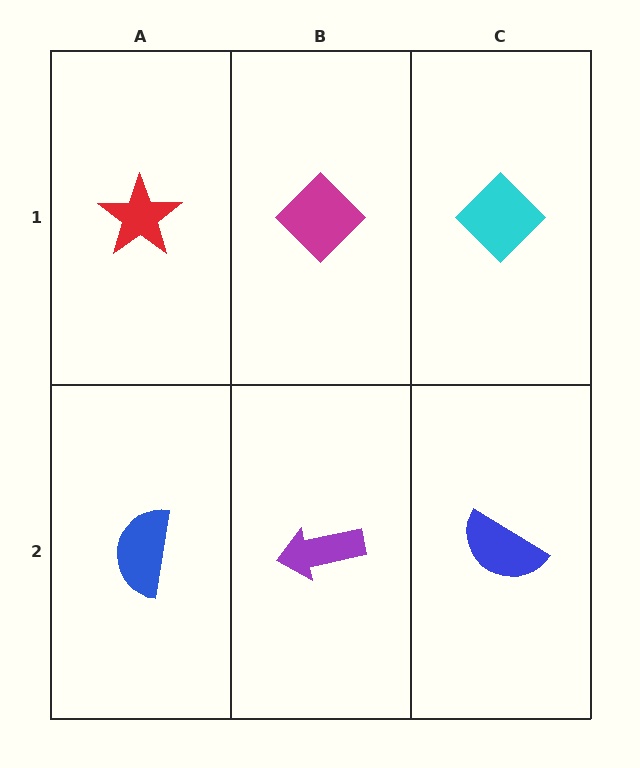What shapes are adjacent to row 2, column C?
A cyan diamond (row 1, column C), a purple arrow (row 2, column B).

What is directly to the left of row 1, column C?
A magenta diamond.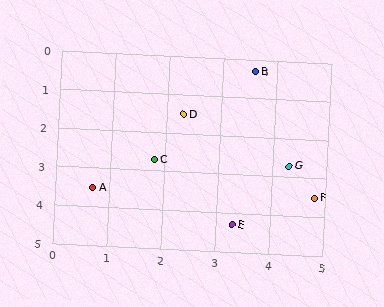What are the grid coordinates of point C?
Point C is at approximately (1.8, 2.7).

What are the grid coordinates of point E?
Point E is at approximately (3.3, 4.3).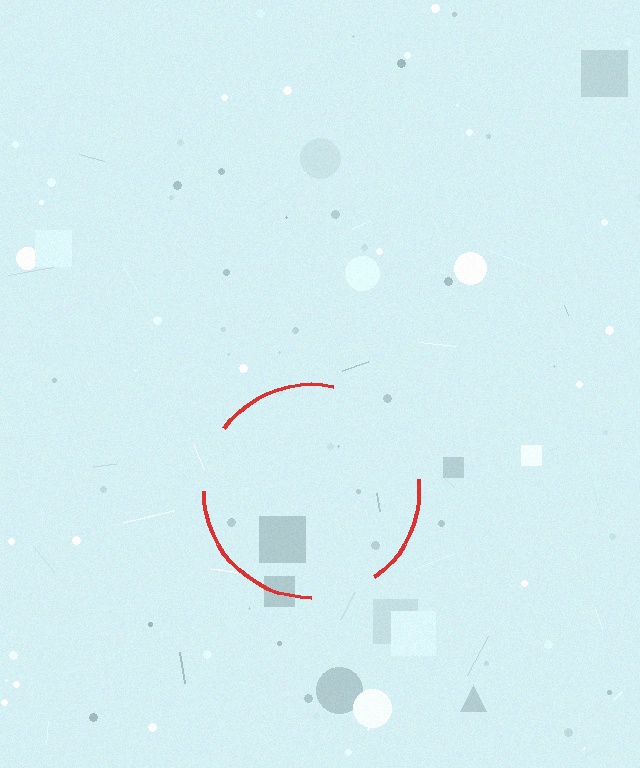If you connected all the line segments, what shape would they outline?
They would outline a circle.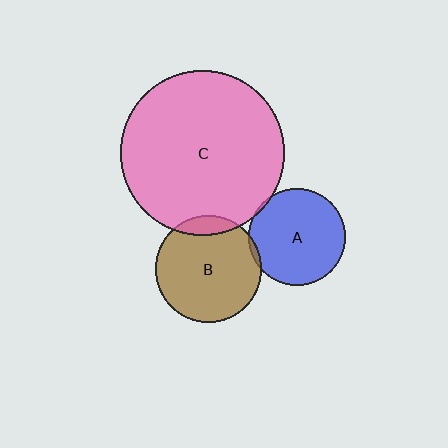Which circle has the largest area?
Circle C (pink).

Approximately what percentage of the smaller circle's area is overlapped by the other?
Approximately 10%.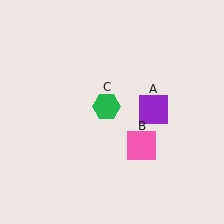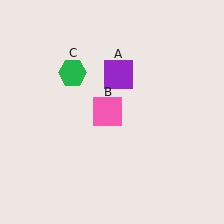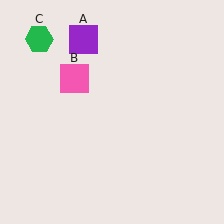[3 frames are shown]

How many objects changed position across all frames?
3 objects changed position: purple square (object A), pink square (object B), green hexagon (object C).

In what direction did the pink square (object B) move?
The pink square (object B) moved up and to the left.